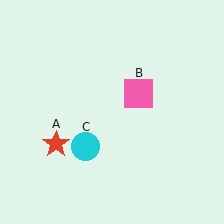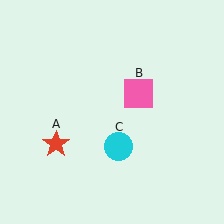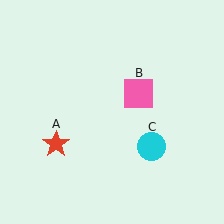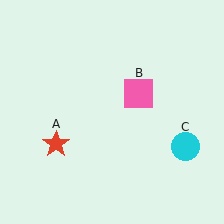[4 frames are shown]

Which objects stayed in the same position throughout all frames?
Red star (object A) and pink square (object B) remained stationary.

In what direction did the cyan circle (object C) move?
The cyan circle (object C) moved right.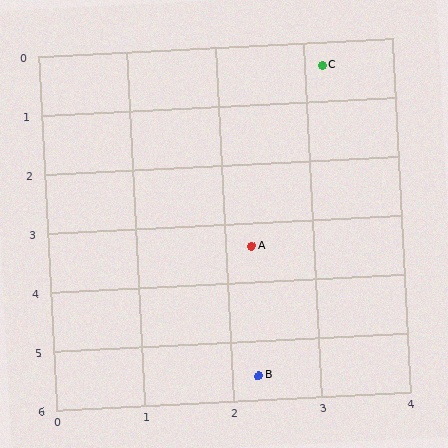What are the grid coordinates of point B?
Point B is at approximately (2.3, 5.6).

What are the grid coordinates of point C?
Point C is at approximately (3.2, 0.4).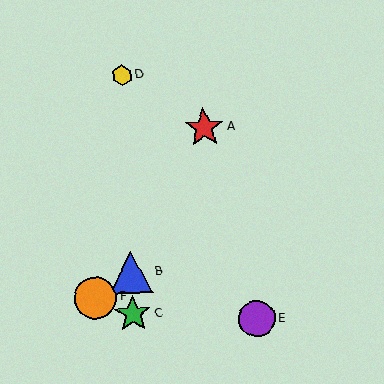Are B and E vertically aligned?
No, B is at x≈131 and E is at x≈257.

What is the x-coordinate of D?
Object D is at x≈122.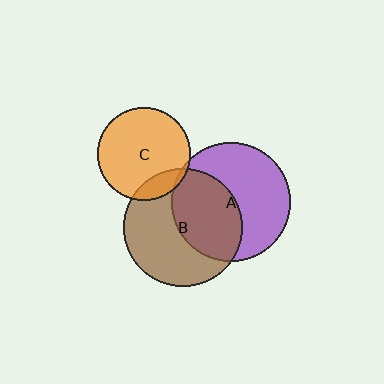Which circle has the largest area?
Circle A (purple).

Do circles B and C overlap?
Yes.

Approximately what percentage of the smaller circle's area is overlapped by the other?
Approximately 15%.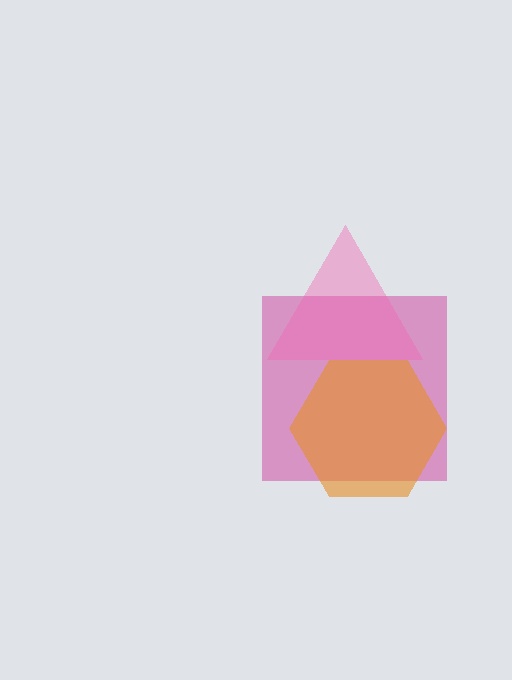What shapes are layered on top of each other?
The layered shapes are: a magenta square, a pink triangle, an orange hexagon.